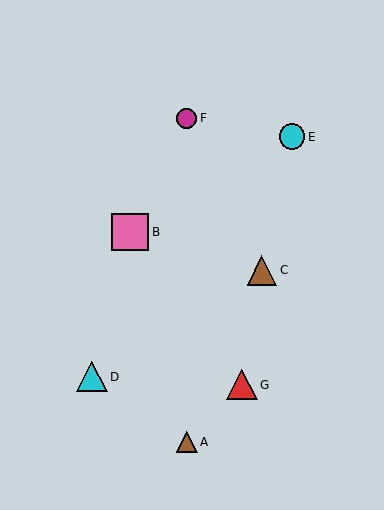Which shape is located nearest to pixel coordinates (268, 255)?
The brown triangle (labeled C) at (262, 270) is nearest to that location.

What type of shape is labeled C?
Shape C is a brown triangle.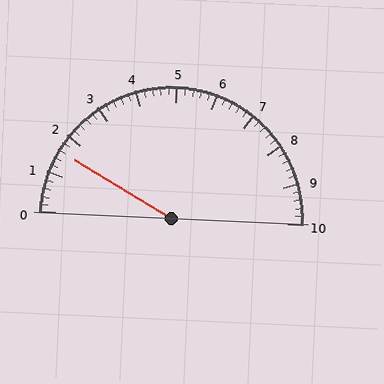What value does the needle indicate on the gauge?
The needle indicates approximately 1.6.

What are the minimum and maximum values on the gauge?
The gauge ranges from 0 to 10.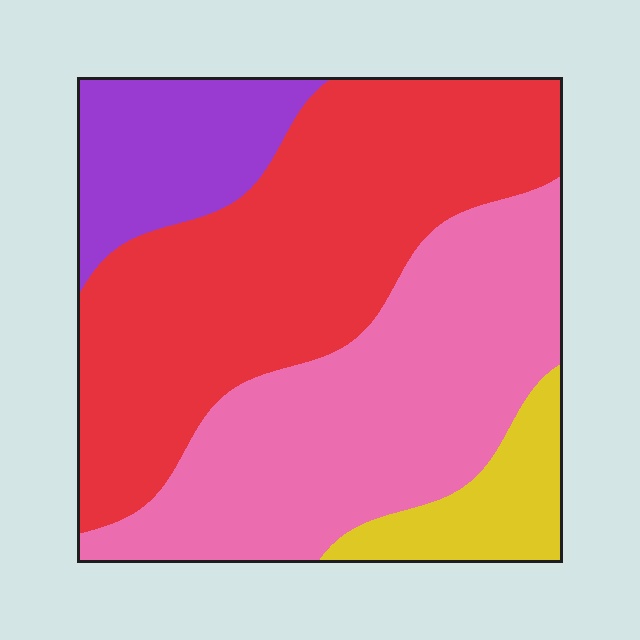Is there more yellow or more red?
Red.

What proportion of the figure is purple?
Purple takes up about one eighth (1/8) of the figure.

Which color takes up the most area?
Red, at roughly 40%.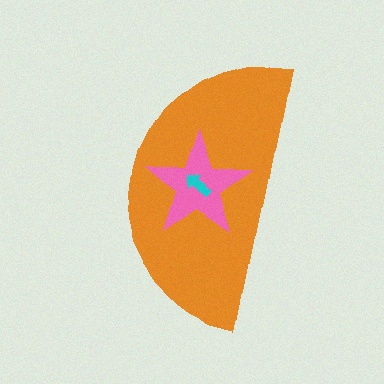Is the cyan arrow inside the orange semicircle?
Yes.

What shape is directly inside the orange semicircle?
The pink star.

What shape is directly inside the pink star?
The cyan arrow.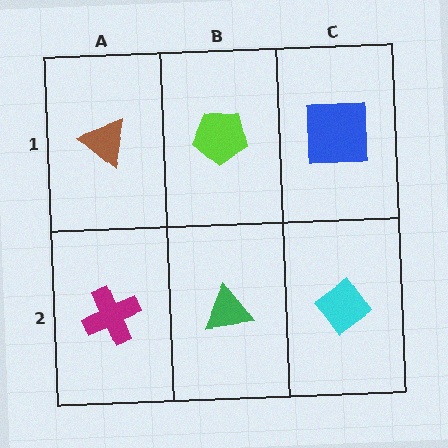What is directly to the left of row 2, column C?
A green triangle.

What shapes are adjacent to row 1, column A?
A magenta cross (row 2, column A), a lime pentagon (row 1, column B).